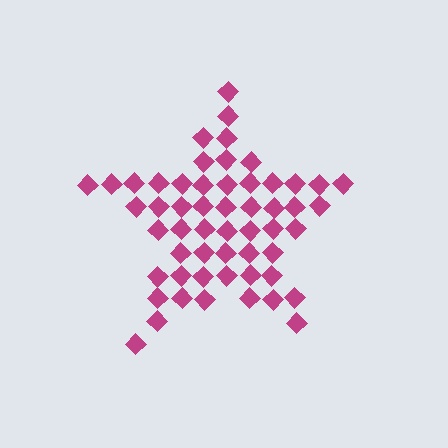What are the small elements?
The small elements are diamonds.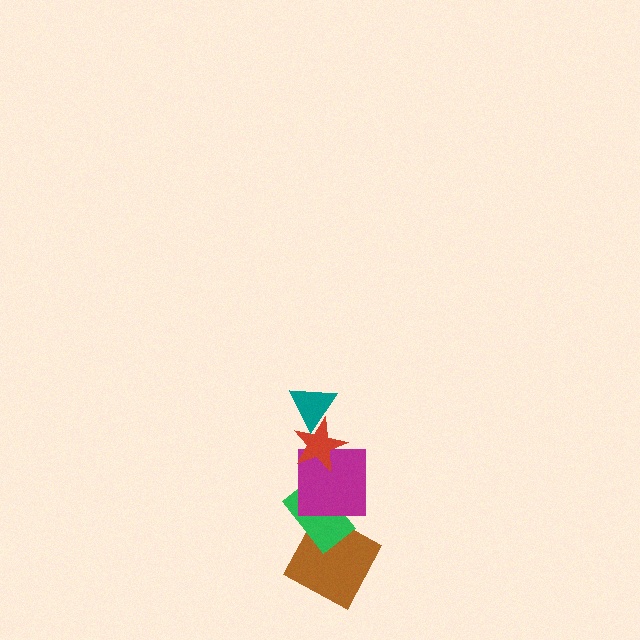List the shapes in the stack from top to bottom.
From top to bottom: the teal triangle, the red star, the magenta square, the green rectangle, the brown square.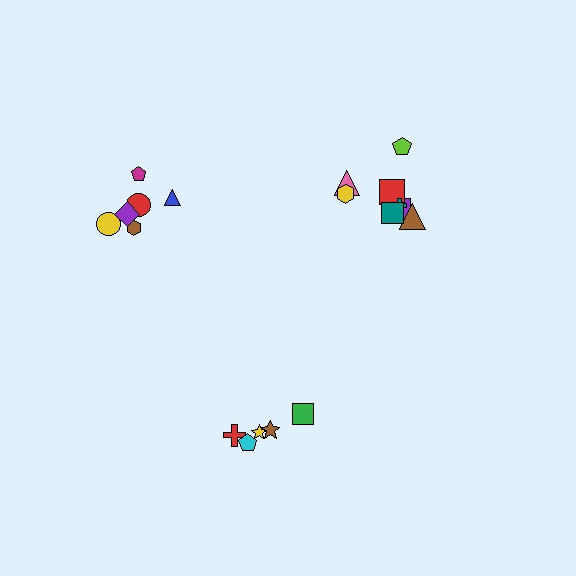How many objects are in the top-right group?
There are 8 objects.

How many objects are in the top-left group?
There are 6 objects.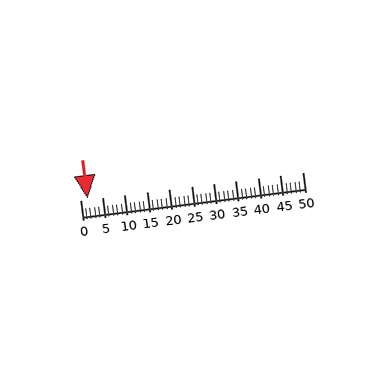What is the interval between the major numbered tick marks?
The major tick marks are spaced 5 units apart.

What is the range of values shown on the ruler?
The ruler shows values from 0 to 50.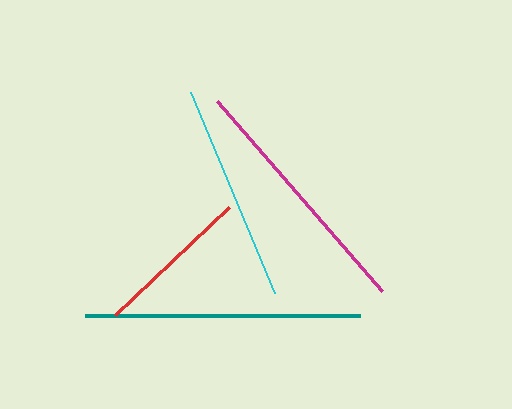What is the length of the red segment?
The red segment is approximately 157 pixels long.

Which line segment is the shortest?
The red line is the shortest at approximately 157 pixels.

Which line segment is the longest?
The teal line is the longest at approximately 275 pixels.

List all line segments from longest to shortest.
From longest to shortest: teal, magenta, cyan, red.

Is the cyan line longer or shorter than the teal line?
The teal line is longer than the cyan line.